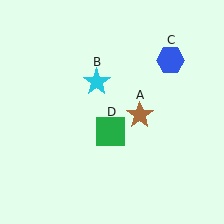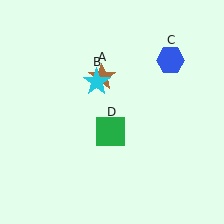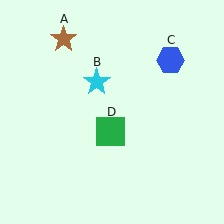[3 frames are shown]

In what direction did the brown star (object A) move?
The brown star (object A) moved up and to the left.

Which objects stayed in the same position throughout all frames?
Cyan star (object B) and blue hexagon (object C) and green square (object D) remained stationary.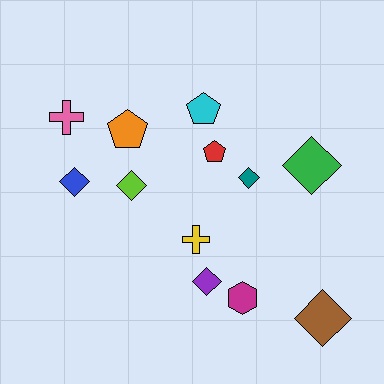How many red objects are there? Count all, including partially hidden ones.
There is 1 red object.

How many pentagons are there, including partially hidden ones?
There are 3 pentagons.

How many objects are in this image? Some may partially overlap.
There are 12 objects.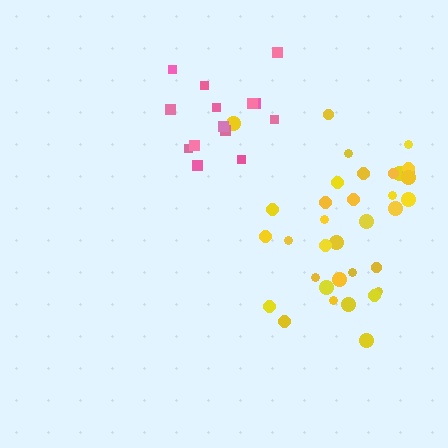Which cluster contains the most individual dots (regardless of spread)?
Yellow (35).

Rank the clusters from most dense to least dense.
pink, yellow.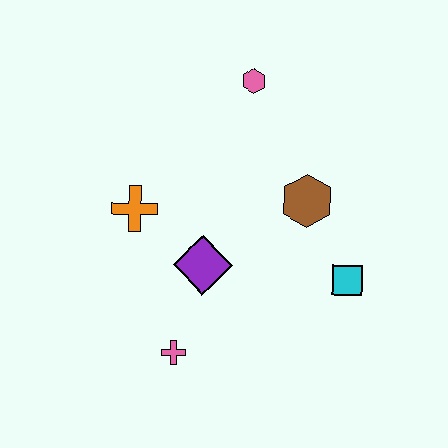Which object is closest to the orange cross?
The purple diamond is closest to the orange cross.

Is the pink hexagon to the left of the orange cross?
No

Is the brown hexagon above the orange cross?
Yes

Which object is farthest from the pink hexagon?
The pink cross is farthest from the pink hexagon.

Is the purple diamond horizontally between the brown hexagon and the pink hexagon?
No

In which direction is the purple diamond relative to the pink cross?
The purple diamond is above the pink cross.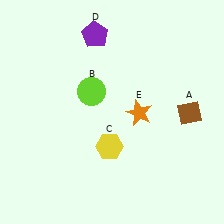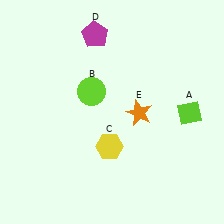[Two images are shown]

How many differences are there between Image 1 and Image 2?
There are 2 differences between the two images.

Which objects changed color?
A changed from brown to lime. D changed from purple to magenta.